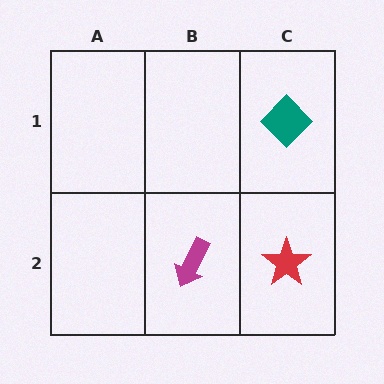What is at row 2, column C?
A red star.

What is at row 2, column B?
A magenta arrow.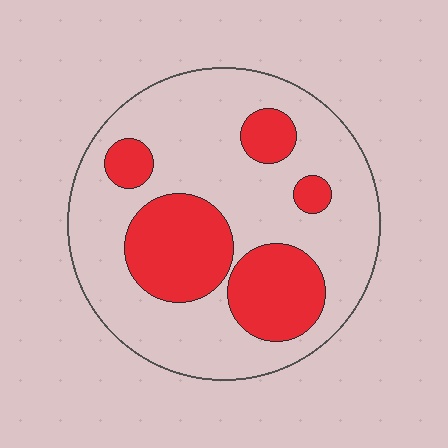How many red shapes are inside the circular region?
5.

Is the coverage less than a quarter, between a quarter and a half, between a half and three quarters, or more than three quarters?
Between a quarter and a half.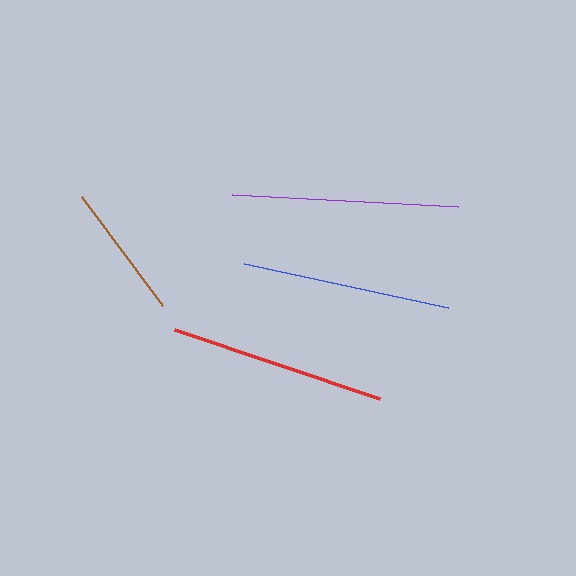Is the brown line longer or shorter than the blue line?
The blue line is longer than the brown line.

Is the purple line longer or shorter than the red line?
The purple line is longer than the red line.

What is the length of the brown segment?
The brown segment is approximately 136 pixels long.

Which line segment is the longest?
The purple line is the longest at approximately 227 pixels.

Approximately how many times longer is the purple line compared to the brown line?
The purple line is approximately 1.7 times the length of the brown line.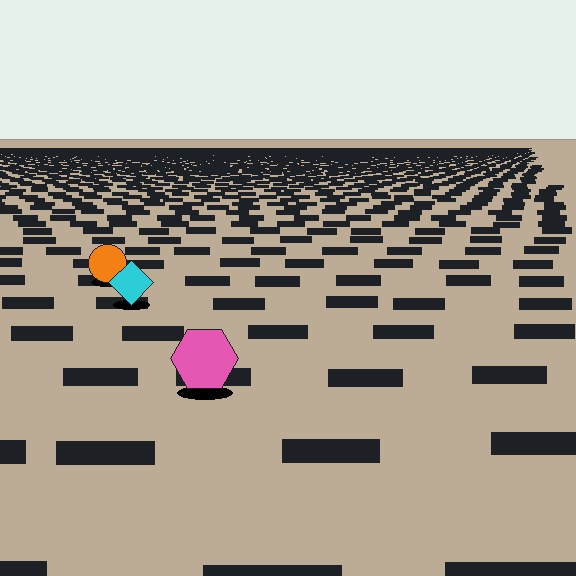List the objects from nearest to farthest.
From nearest to farthest: the pink hexagon, the cyan diamond, the orange circle.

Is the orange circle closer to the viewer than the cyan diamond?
No. The cyan diamond is closer — you can tell from the texture gradient: the ground texture is coarser near it.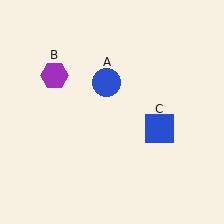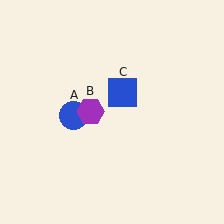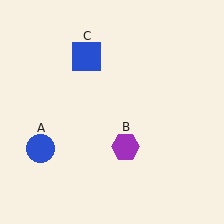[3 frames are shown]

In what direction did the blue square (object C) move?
The blue square (object C) moved up and to the left.